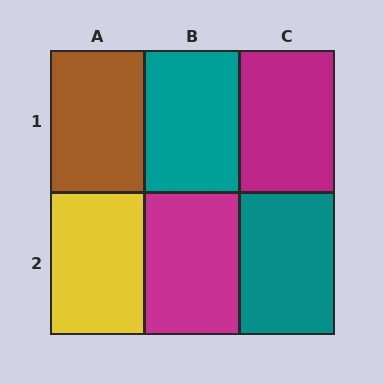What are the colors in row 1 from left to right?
Brown, teal, magenta.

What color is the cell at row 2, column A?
Yellow.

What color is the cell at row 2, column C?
Teal.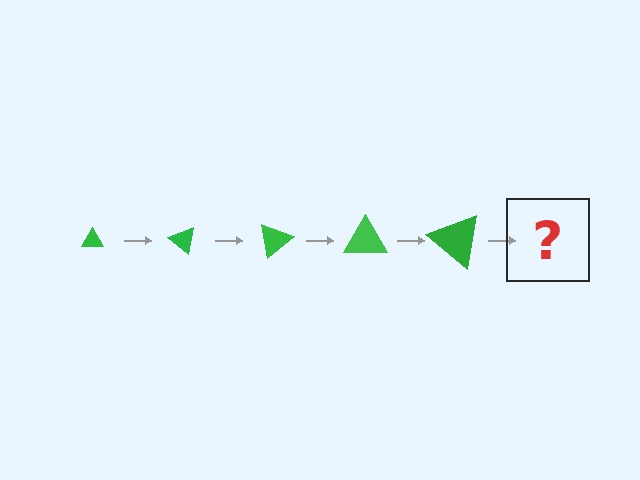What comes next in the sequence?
The next element should be a triangle, larger than the previous one and rotated 200 degrees from the start.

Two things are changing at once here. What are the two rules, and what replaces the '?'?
The two rules are that the triangle grows larger each step and it rotates 40 degrees each step. The '?' should be a triangle, larger than the previous one and rotated 200 degrees from the start.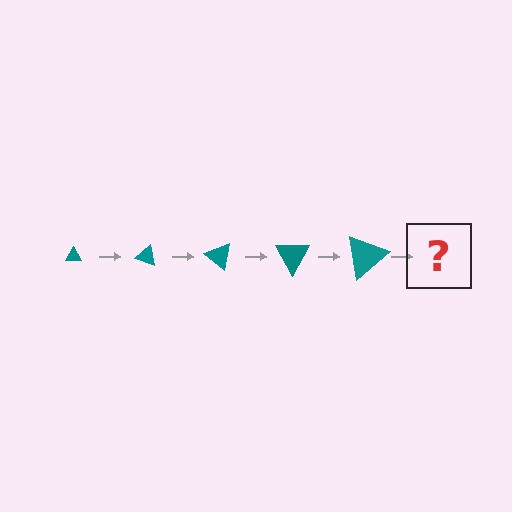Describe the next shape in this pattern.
It should be a triangle, larger than the previous one and rotated 100 degrees from the start.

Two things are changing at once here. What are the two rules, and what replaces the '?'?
The two rules are that the triangle grows larger each step and it rotates 20 degrees each step. The '?' should be a triangle, larger than the previous one and rotated 100 degrees from the start.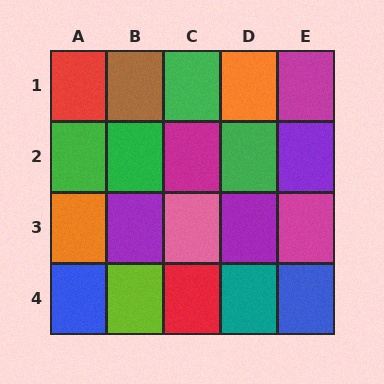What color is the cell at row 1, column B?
Brown.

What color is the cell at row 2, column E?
Purple.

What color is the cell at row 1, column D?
Orange.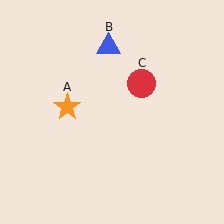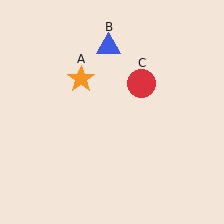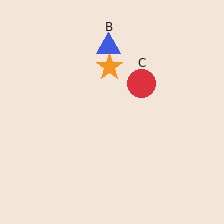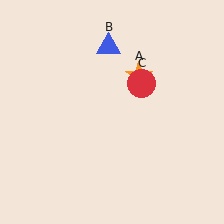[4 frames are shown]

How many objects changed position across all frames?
1 object changed position: orange star (object A).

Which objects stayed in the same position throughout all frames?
Blue triangle (object B) and red circle (object C) remained stationary.